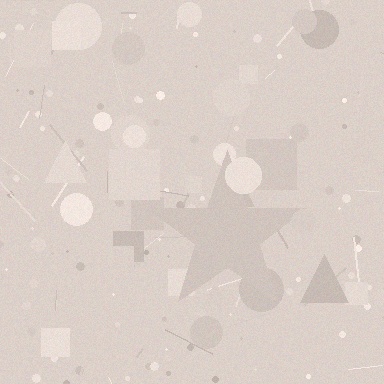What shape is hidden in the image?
A star is hidden in the image.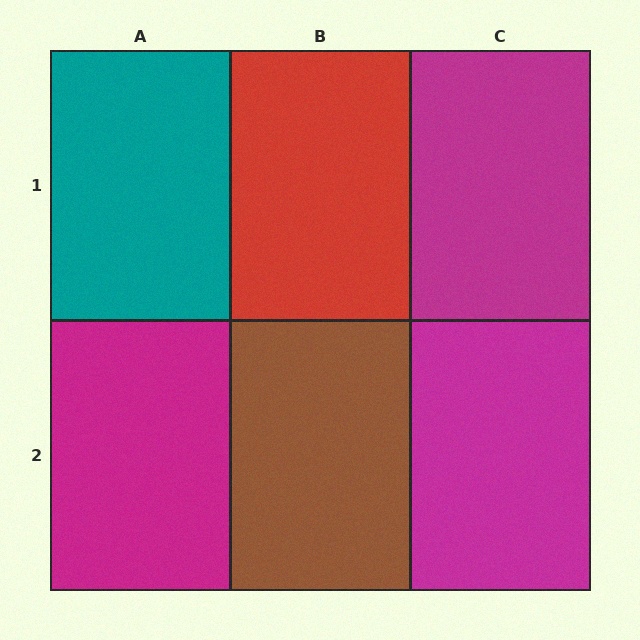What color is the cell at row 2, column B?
Brown.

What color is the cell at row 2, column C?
Magenta.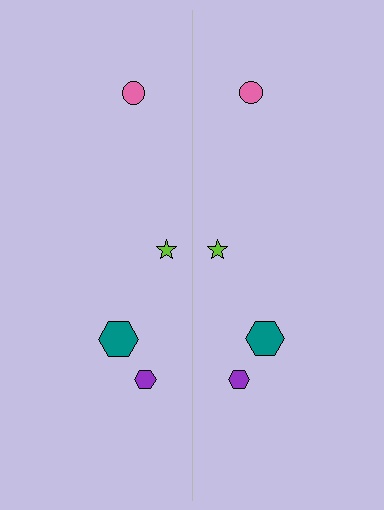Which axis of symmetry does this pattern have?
The pattern has a vertical axis of symmetry running through the center of the image.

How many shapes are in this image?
There are 8 shapes in this image.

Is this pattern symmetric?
Yes, this pattern has bilateral (reflection) symmetry.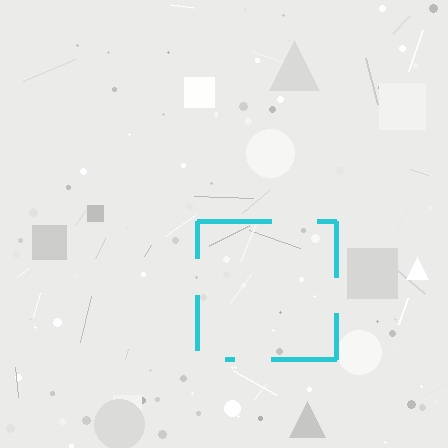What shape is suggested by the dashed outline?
The dashed outline suggests a square.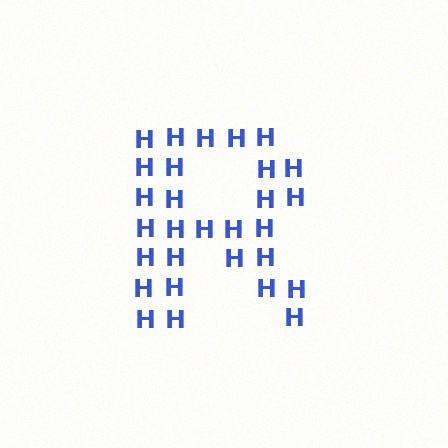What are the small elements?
The small elements are letter H's.